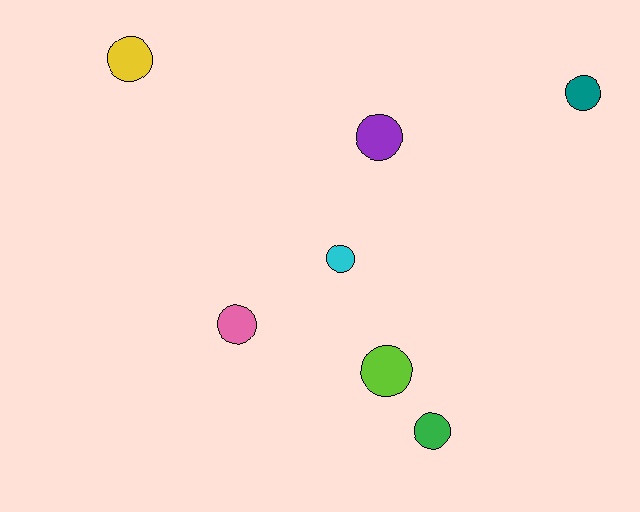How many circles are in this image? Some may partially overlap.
There are 7 circles.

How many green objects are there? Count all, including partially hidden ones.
There is 1 green object.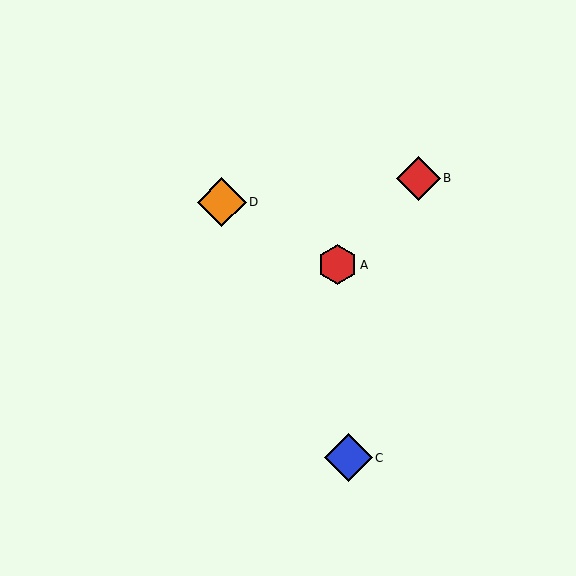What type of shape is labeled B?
Shape B is a red diamond.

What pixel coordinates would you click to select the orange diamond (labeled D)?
Click at (222, 202) to select the orange diamond D.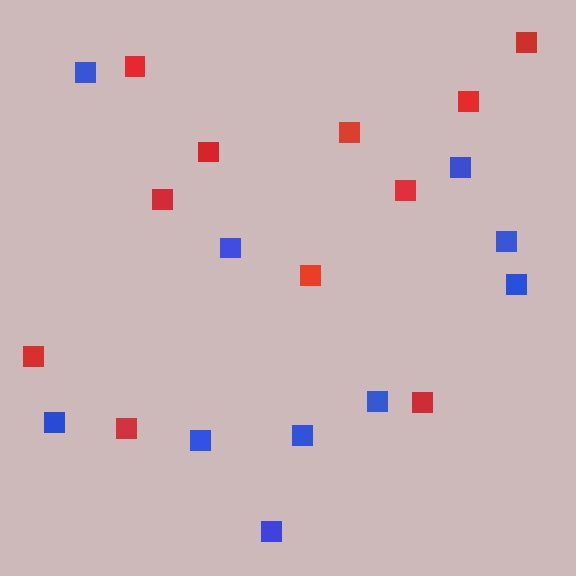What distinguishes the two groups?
There are 2 groups: one group of blue squares (10) and one group of red squares (11).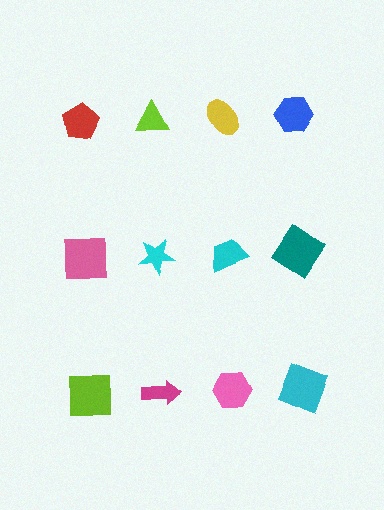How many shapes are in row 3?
4 shapes.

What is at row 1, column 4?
A blue hexagon.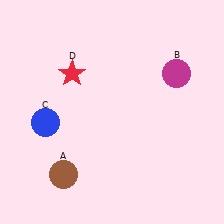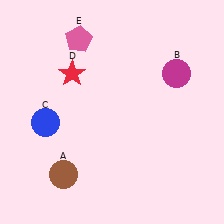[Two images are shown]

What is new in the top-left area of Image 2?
A pink pentagon (E) was added in the top-left area of Image 2.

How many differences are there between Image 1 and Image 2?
There is 1 difference between the two images.